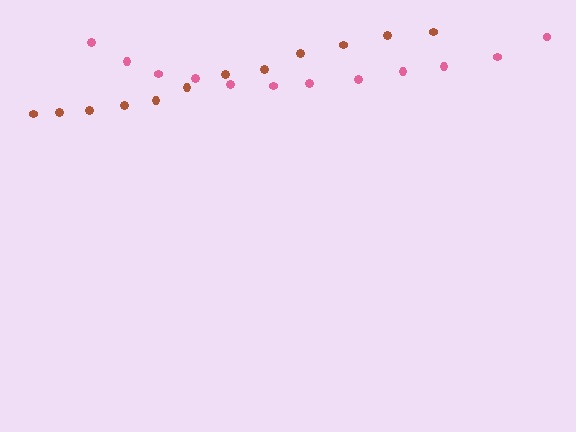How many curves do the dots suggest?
There are 2 distinct paths.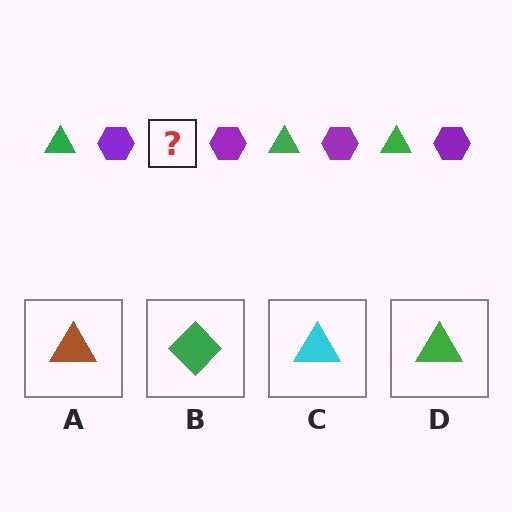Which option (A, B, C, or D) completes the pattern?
D.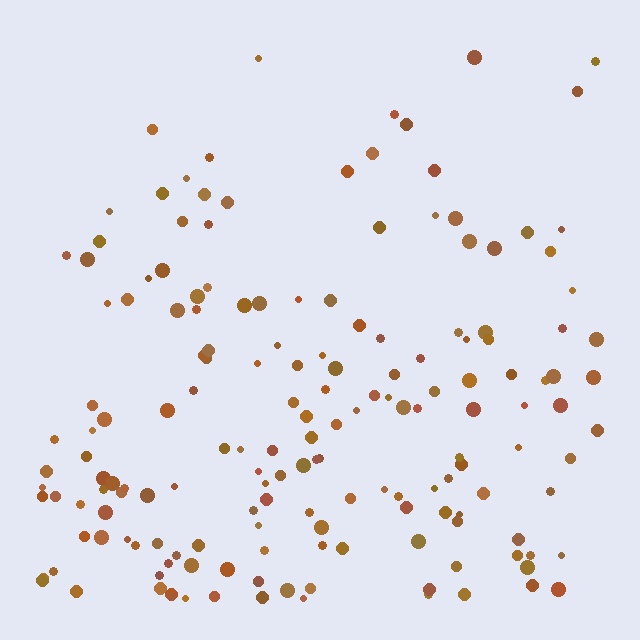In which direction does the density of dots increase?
From top to bottom, with the bottom side densest.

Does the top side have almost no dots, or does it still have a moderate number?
Still a moderate number, just noticeably fewer than the bottom.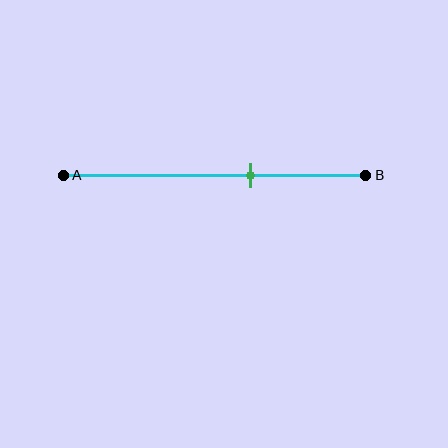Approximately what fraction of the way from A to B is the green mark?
The green mark is approximately 60% of the way from A to B.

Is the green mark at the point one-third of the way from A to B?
No, the mark is at about 60% from A, not at the 33% one-third point.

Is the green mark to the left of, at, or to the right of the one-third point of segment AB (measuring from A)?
The green mark is to the right of the one-third point of segment AB.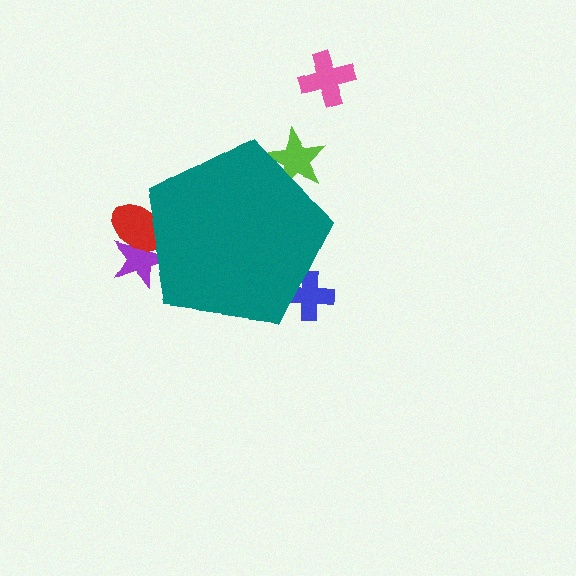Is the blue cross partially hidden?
Yes, the blue cross is partially hidden behind the teal pentagon.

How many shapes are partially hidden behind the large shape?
4 shapes are partially hidden.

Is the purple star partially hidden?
Yes, the purple star is partially hidden behind the teal pentagon.